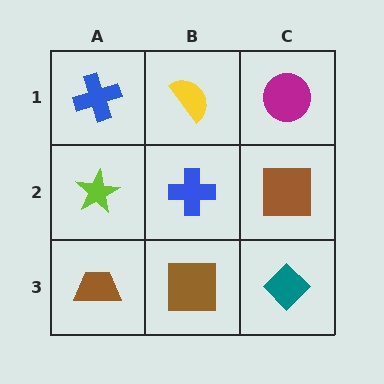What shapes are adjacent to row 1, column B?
A blue cross (row 2, column B), a blue cross (row 1, column A), a magenta circle (row 1, column C).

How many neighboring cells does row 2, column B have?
4.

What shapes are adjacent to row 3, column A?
A lime star (row 2, column A), a brown square (row 3, column B).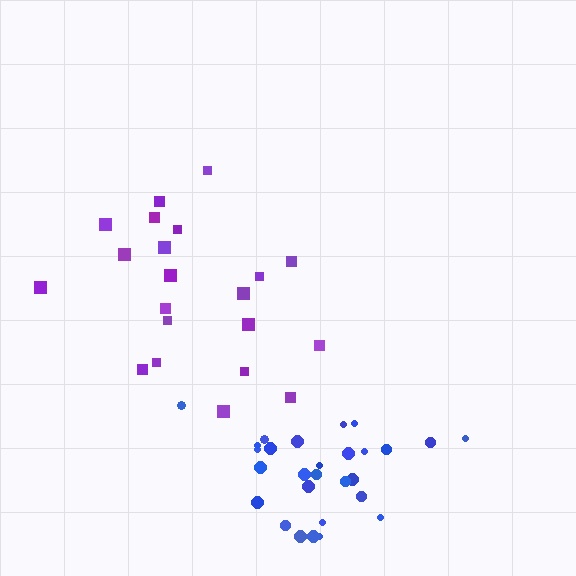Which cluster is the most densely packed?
Blue.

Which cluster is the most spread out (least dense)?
Purple.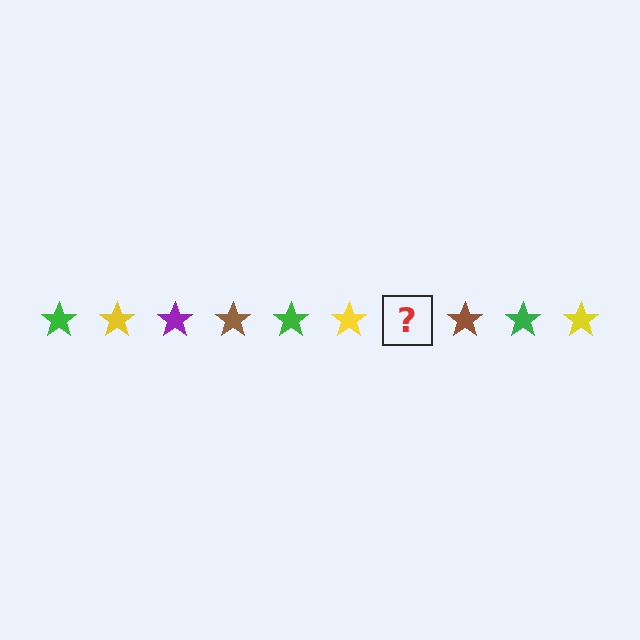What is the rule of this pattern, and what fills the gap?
The rule is that the pattern cycles through green, yellow, purple, brown stars. The gap should be filled with a purple star.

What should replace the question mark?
The question mark should be replaced with a purple star.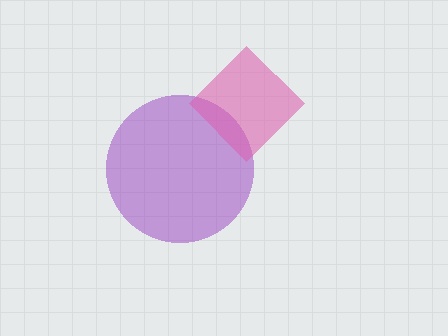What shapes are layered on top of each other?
The layered shapes are: a purple circle, a pink diamond.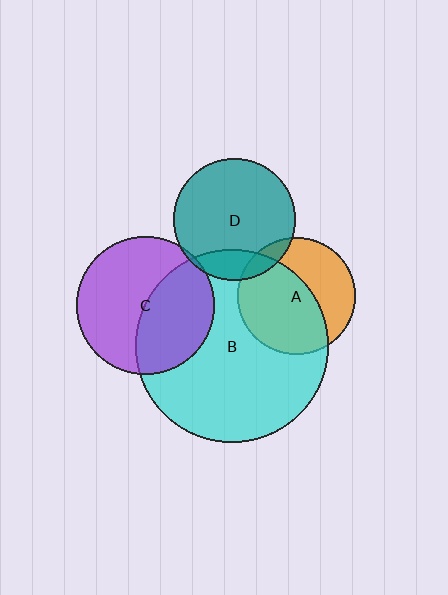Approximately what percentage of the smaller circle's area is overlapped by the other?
Approximately 10%.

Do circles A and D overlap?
Yes.